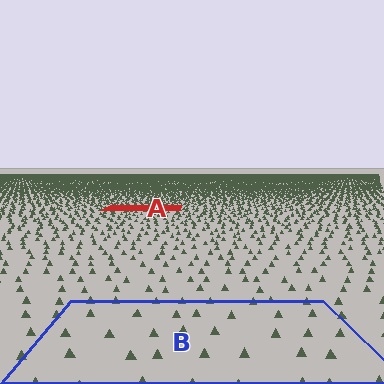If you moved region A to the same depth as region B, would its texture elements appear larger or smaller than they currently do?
They would appear larger. At a closer depth, the same texture elements are projected at a bigger on-screen size.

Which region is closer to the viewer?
Region B is closer. The texture elements there are larger and more spread out.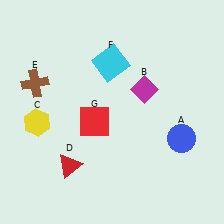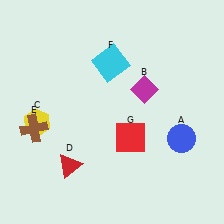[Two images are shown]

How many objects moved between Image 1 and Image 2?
2 objects moved between the two images.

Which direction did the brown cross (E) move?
The brown cross (E) moved down.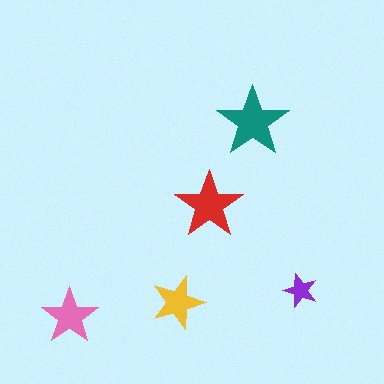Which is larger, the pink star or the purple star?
The pink one.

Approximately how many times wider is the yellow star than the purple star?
About 1.5 times wider.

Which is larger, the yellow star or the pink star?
The pink one.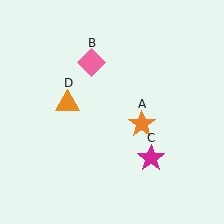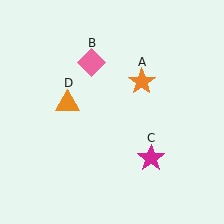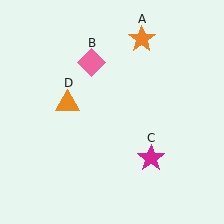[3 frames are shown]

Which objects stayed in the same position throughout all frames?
Pink diamond (object B) and magenta star (object C) and orange triangle (object D) remained stationary.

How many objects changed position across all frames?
1 object changed position: orange star (object A).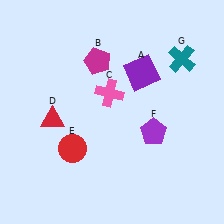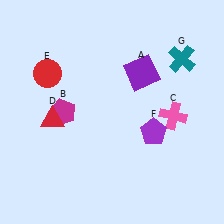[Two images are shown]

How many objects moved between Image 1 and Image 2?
3 objects moved between the two images.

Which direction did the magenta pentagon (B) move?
The magenta pentagon (B) moved down.